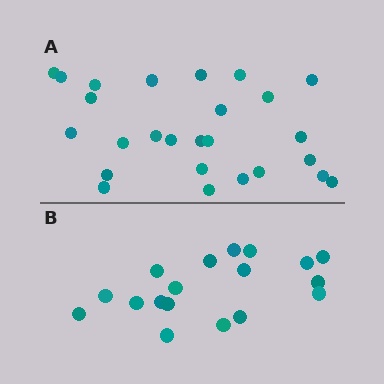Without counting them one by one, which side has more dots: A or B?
Region A (the top region) has more dots.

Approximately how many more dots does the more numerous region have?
Region A has roughly 8 or so more dots than region B.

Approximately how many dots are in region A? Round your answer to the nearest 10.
About 30 dots. (The exact count is 26, which rounds to 30.)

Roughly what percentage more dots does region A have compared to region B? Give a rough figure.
About 45% more.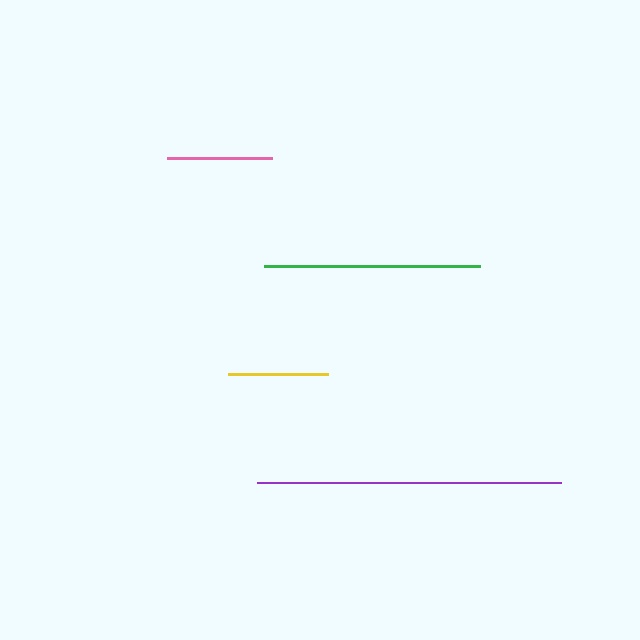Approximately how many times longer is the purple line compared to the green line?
The purple line is approximately 1.4 times the length of the green line.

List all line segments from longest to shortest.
From longest to shortest: purple, green, pink, yellow.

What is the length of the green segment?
The green segment is approximately 216 pixels long.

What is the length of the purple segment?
The purple segment is approximately 304 pixels long.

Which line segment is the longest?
The purple line is the longest at approximately 304 pixels.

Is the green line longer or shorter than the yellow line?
The green line is longer than the yellow line.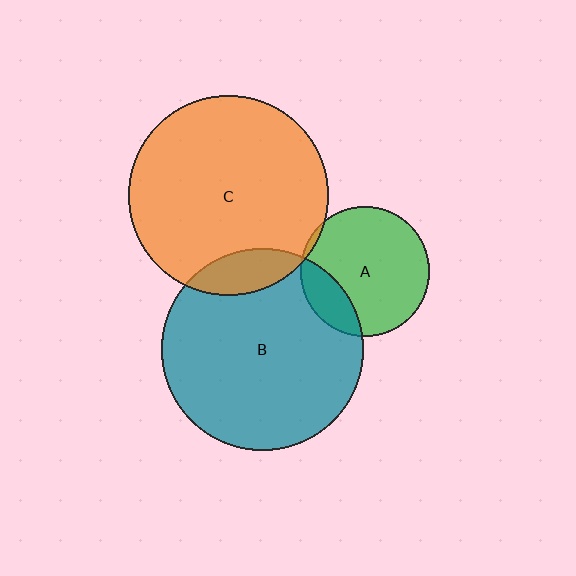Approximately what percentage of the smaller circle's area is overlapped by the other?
Approximately 10%.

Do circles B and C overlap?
Yes.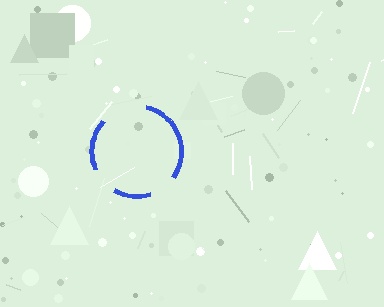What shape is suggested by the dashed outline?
The dashed outline suggests a circle.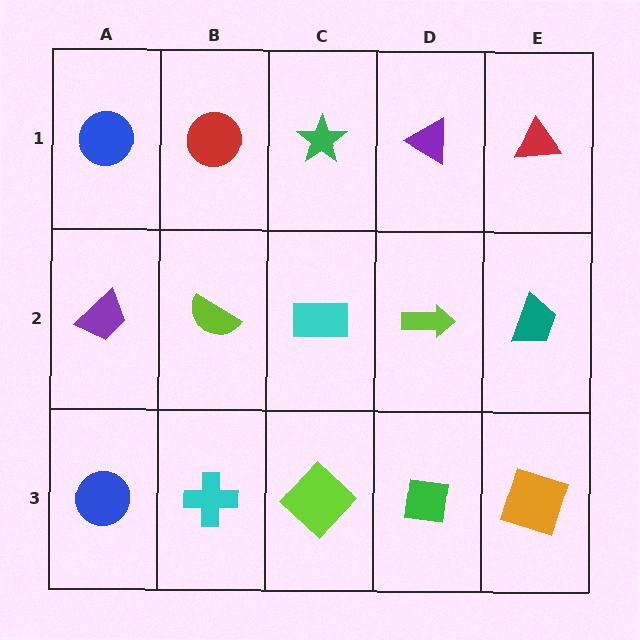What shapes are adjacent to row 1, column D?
A lime arrow (row 2, column D), a green star (row 1, column C), a red triangle (row 1, column E).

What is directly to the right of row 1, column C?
A purple triangle.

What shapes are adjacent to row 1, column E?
A teal trapezoid (row 2, column E), a purple triangle (row 1, column D).